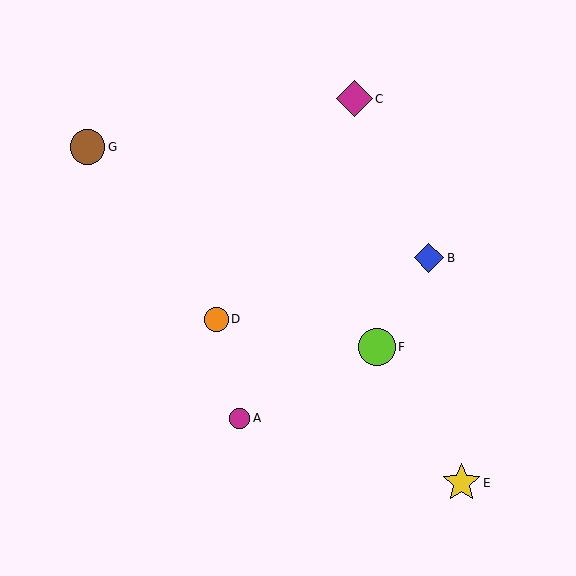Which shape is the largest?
The yellow star (labeled E) is the largest.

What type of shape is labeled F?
Shape F is a lime circle.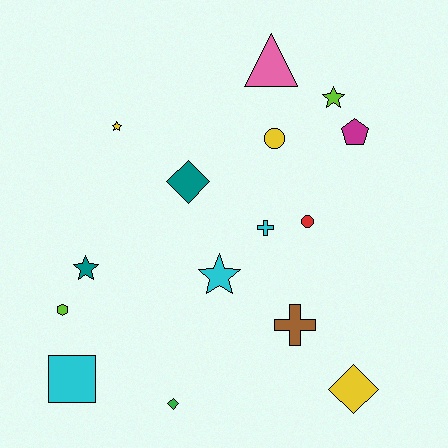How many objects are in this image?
There are 15 objects.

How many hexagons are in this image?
There is 1 hexagon.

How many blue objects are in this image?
There are no blue objects.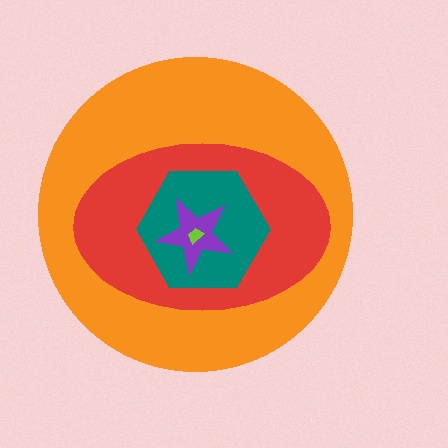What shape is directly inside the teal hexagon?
The purple star.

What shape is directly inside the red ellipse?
The teal hexagon.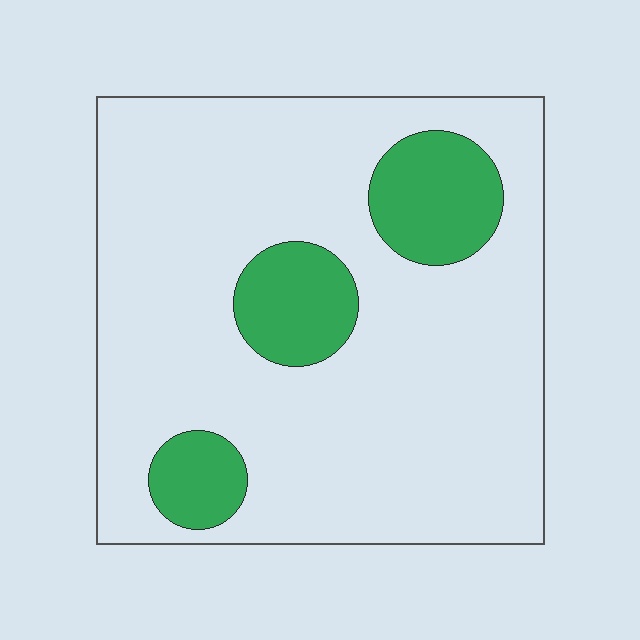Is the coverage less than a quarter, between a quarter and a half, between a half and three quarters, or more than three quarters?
Less than a quarter.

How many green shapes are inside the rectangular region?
3.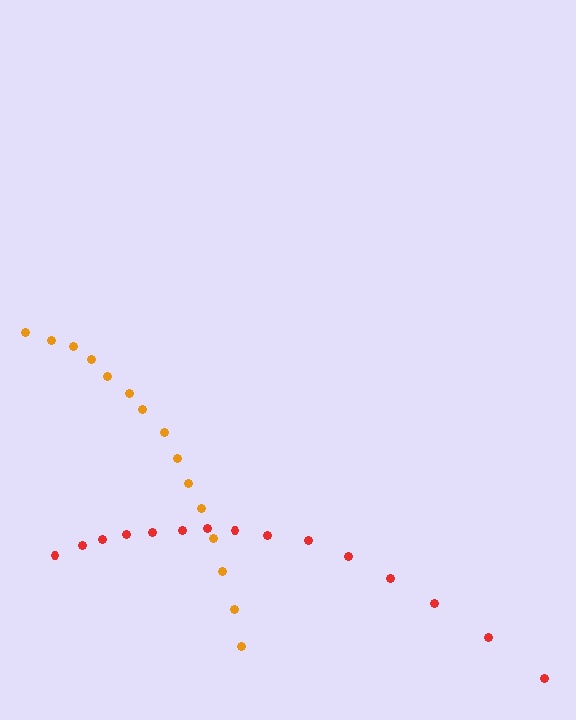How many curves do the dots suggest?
There are 2 distinct paths.